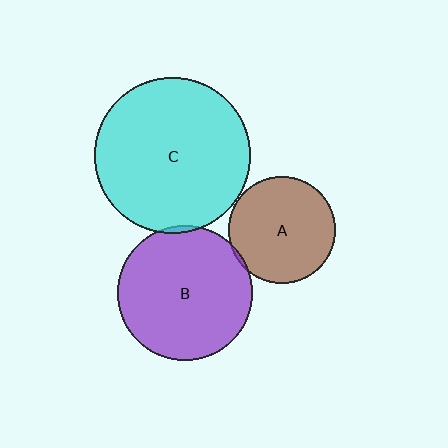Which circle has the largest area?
Circle C (cyan).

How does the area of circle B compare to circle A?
Approximately 1.6 times.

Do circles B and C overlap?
Yes.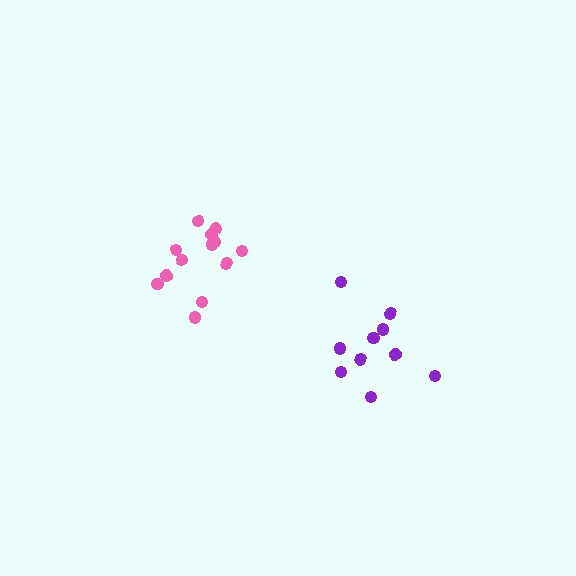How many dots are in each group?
Group 1: 13 dots, Group 2: 10 dots (23 total).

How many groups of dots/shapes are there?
There are 2 groups.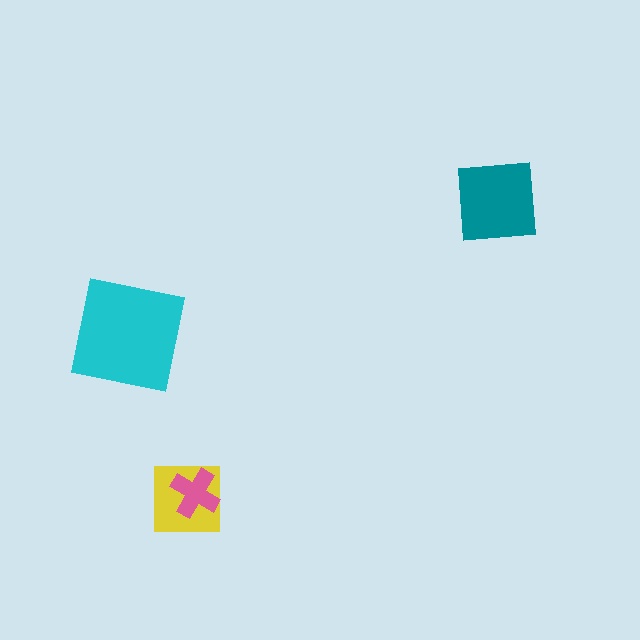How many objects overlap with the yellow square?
1 object overlaps with the yellow square.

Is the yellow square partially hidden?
Yes, it is partially covered by another shape.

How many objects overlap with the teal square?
0 objects overlap with the teal square.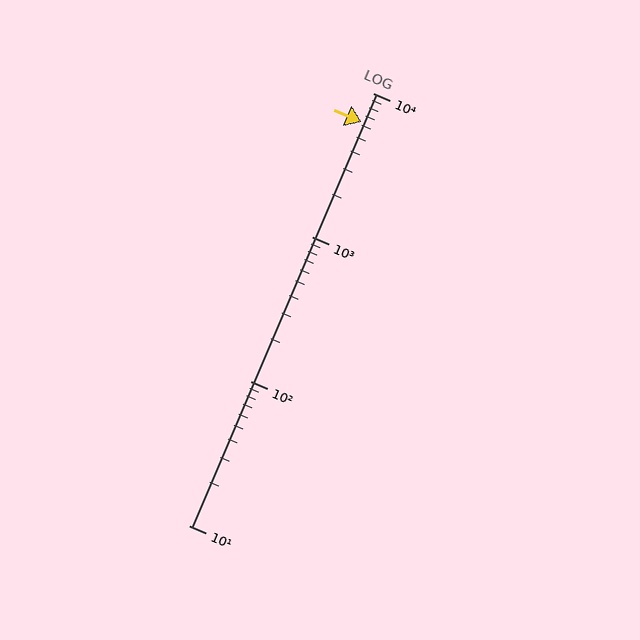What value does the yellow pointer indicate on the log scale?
The pointer indicates approximately 6300.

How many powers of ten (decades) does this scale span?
The scale spans 3 decades, from 10 to 10000.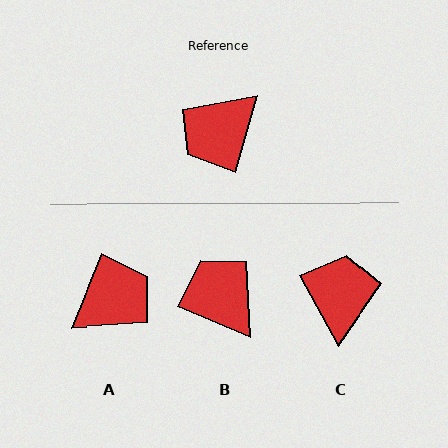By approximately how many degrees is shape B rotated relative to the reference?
Approximately 97 degrees clockwise.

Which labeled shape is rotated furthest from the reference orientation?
A, about 174 degrees away.